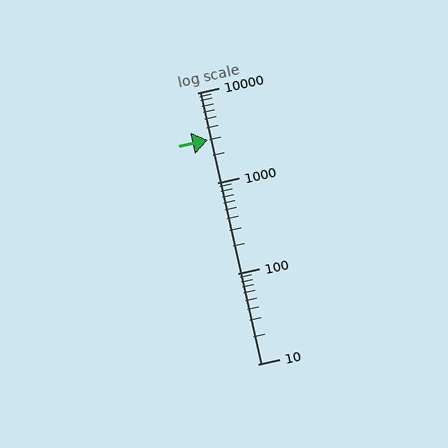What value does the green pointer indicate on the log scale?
The pointer indicates approximately 3000.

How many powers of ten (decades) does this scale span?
The scale spans 3 decades, from 10 to 10000.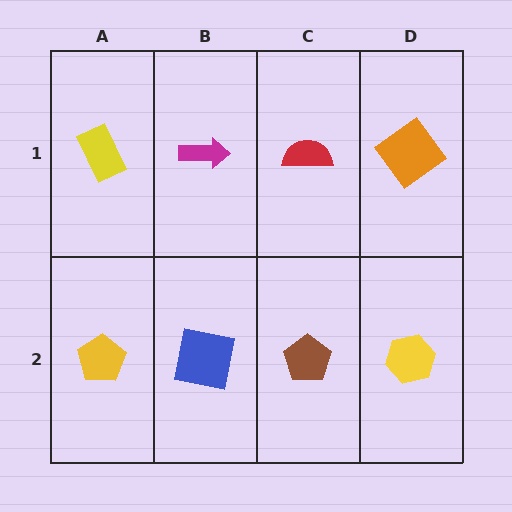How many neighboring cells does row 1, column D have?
2.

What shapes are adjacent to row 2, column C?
A red semicircle (row 1, column C), a blue square (row 2, column B), a yellow hexagon (row 2, column D).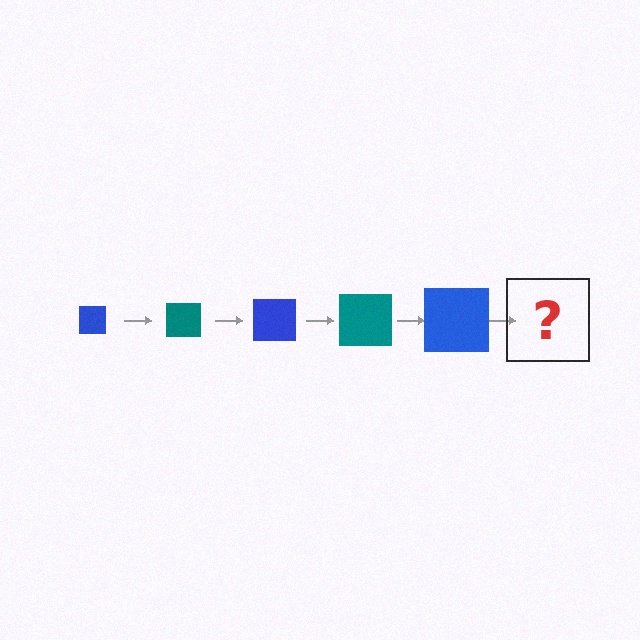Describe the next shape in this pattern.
It should be a teal square, larger than the previous one.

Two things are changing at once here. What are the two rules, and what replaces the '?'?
The two rules are that the square grows larger each step and the color cycles through blue and teal. The '?' should be a teal square, larger than the previous one.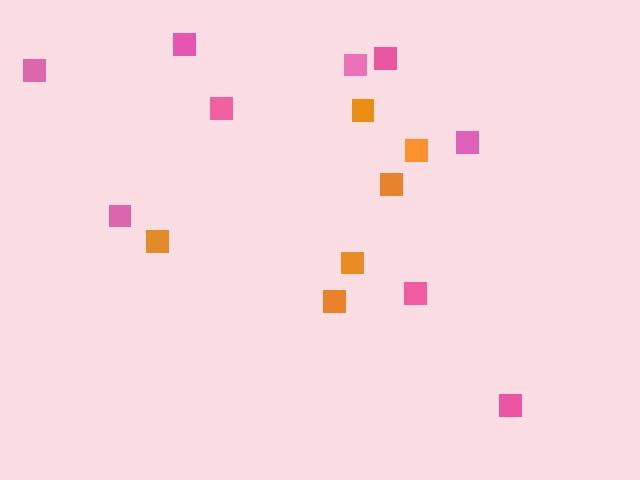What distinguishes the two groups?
There are 2 groups: one group of orange squares (6) and one group of pink squares (9).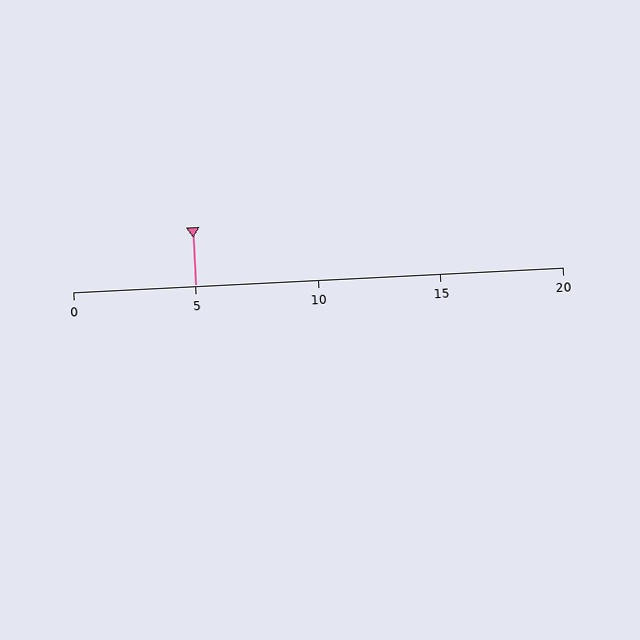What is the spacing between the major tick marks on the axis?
The major ticks are spaced 5 apart.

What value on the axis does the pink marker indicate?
The marker indicates approximately 5.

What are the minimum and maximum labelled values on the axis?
The axis runs from 0 to 20.